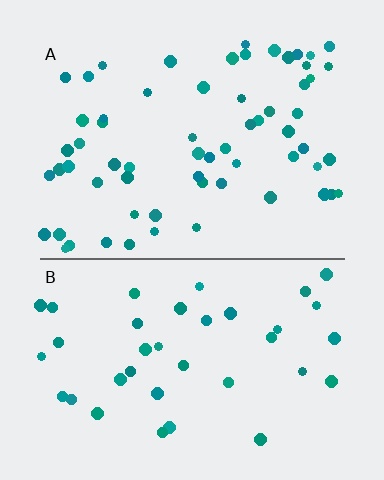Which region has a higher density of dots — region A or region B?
A (the top).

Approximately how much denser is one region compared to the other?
Approximately 1.7× — region A over region B.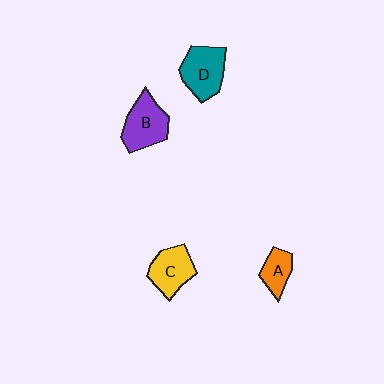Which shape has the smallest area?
Shape A (orange).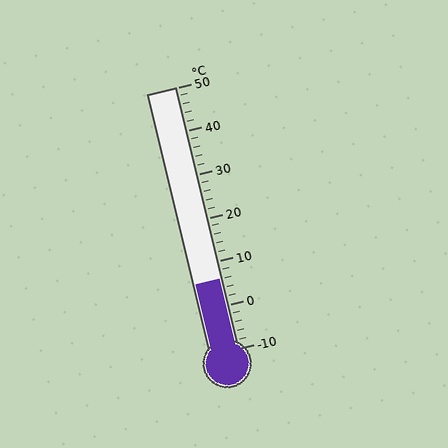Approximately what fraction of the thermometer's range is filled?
The thermometer is filled to approximately 25% of its range.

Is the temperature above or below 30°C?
The temperature is below 30°C.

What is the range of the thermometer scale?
The thermometer scale ranges from -10°C to 50°C.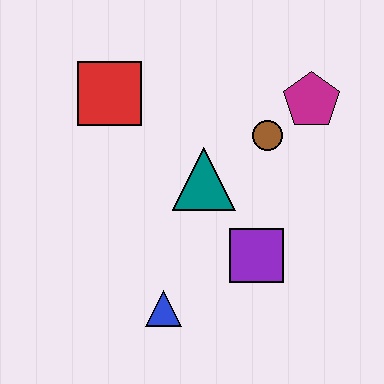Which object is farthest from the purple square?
The red square is farthest from the purple square.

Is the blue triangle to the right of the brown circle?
No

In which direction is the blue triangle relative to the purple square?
The blue triangle is to the left of the purple square.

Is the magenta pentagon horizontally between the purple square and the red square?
No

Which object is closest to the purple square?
The teal triangle is closest to the purple square.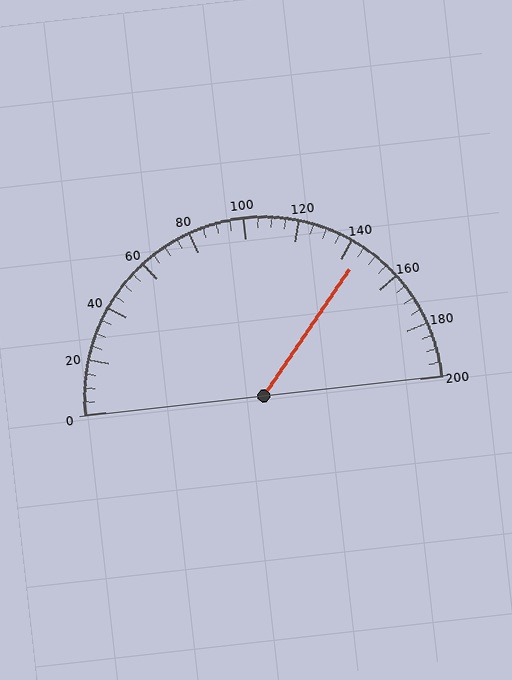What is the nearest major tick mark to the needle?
The nearest major tick mark is 140.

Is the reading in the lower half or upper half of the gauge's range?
The reading is in the upper half of the range (0 to 200).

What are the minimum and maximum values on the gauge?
The gauge ranges from 0 to 200.